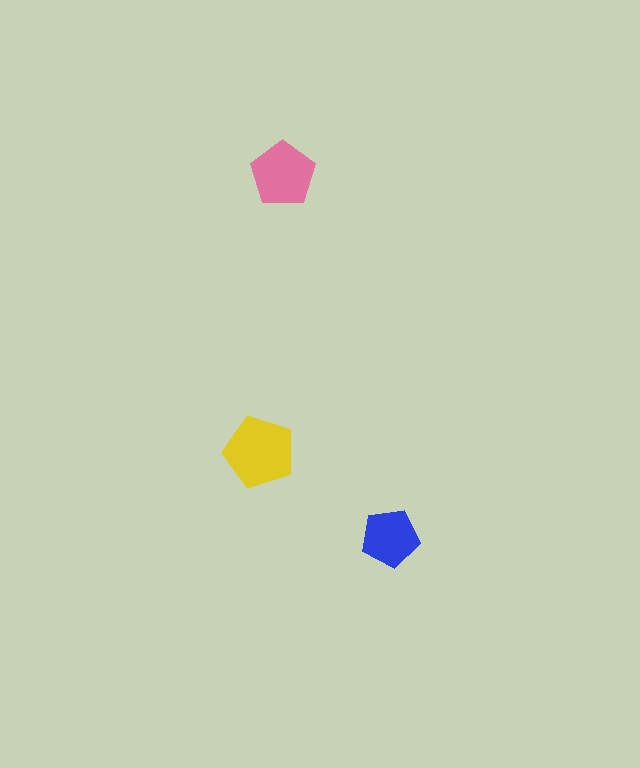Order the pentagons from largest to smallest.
the yellow one, the pink one, the blue one.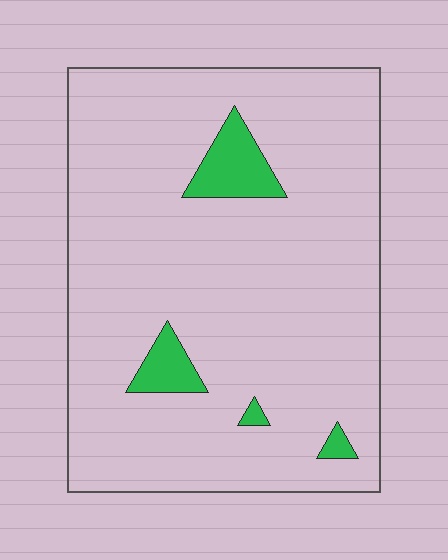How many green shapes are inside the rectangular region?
4.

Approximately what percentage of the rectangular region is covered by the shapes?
Approximately 5%.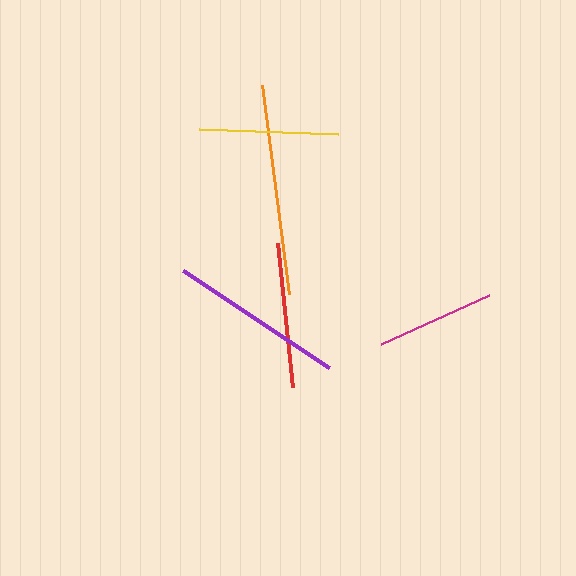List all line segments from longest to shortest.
From longest to shortest: orange, purple, red, yellow, magenta.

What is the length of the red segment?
The red segment is approximately 145 pixels long.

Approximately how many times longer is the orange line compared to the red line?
The orange line is approximately 1.5 times the length of the red line.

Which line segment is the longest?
The orange line is the longest at approximately 211 pixels.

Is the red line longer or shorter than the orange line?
The orange line is longer than the red line.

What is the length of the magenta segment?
The magenta segment is approximately 119 pixels long.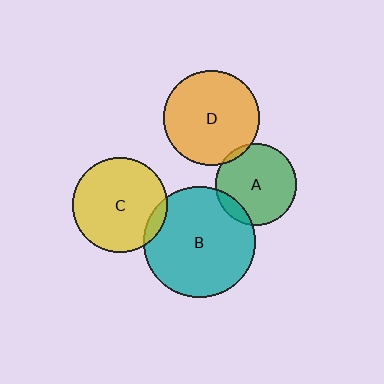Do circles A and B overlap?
Yes.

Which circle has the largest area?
Circle B (teal).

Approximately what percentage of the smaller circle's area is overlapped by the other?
Approximately 10%.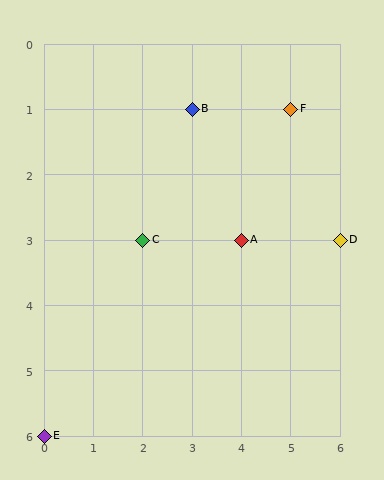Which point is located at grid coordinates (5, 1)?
Point F is at (5, 1).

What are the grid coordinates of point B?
Point B is at grid coordinates (3, 1).